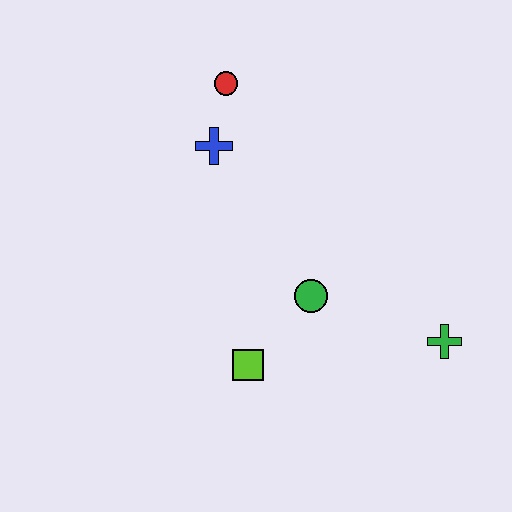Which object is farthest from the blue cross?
The green cross is farthest from the blue cross.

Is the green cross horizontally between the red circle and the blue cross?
No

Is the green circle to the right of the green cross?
No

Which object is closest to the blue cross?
The red circle is closest to the blue cross.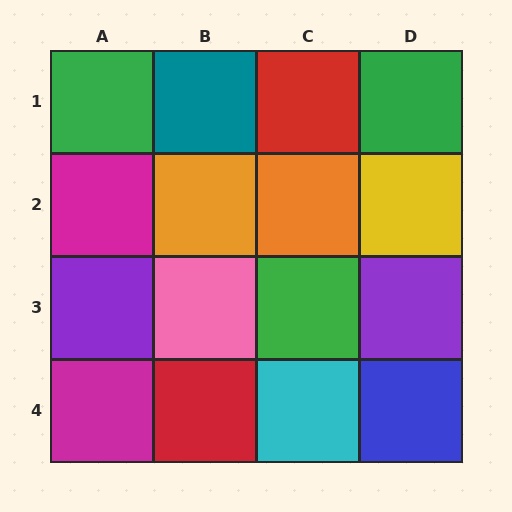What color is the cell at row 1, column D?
Green.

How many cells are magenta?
2 cells are magenta.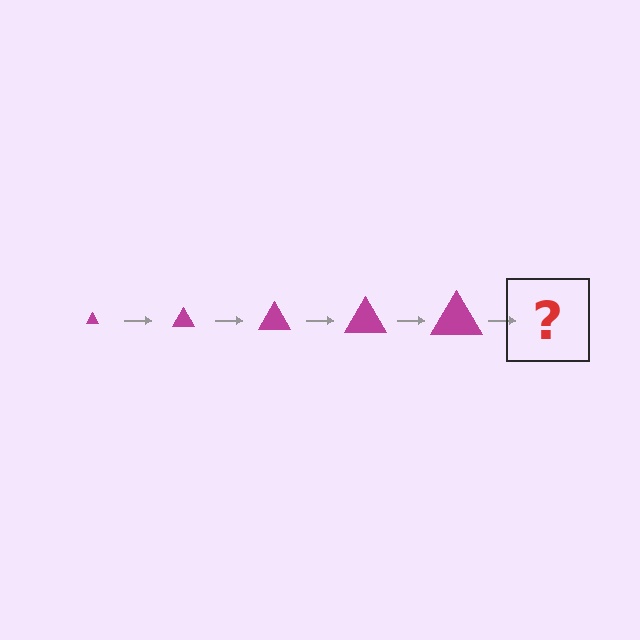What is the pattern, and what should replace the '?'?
The pattern is that the triangle gets progressively larger each step. The '?' should be a magenta triangle, larger than the previous one.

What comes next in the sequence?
The next element should be a magenta triangle, larger than the previous one.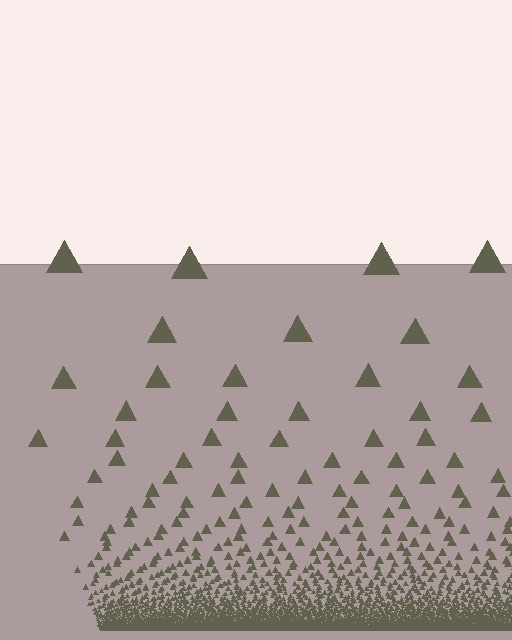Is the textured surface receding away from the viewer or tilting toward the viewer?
The surface appears to tilt toward the viewer. Texture elements get larger and sparser toward the top.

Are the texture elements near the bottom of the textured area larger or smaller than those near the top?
Smaller. The gradient is inverted — elements near the bottom are smaller and denser.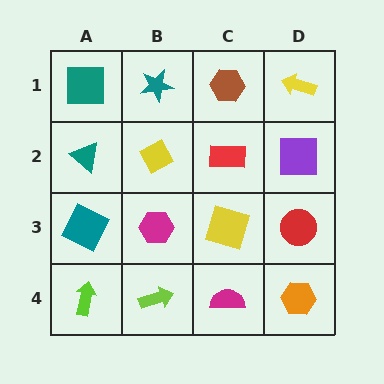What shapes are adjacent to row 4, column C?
A yellow square (row 3, column C), a lime arrow (row 4, column B), an orange hexagon (row 4, column D).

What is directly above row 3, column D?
A purple square.